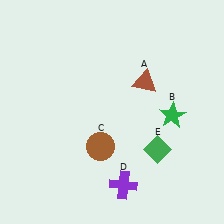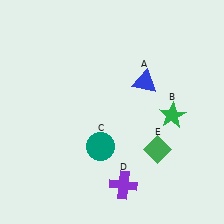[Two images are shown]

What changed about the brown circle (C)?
In Image 1, C is brown. In Image 2, it changed to teal.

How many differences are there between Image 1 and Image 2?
There are 2 differences between the two images.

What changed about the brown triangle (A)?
In Image 1, A is brown. In Image 2, it changed to blue.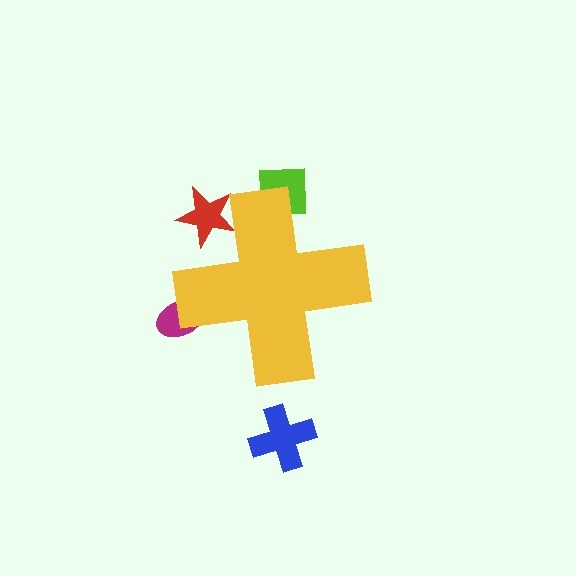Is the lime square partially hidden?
Yes, the lime square is partially hidden behind the yellow cross.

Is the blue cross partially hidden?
No, the blue cross is fully visible.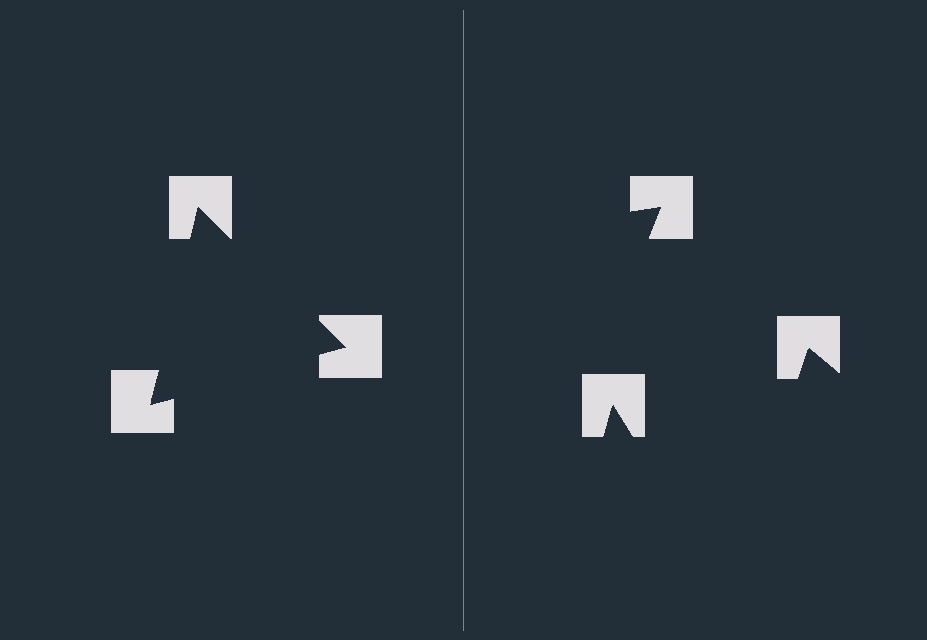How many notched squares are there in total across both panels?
6 — 3 on each side.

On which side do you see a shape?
An illusory triangle appears on the left side. On the right side the wedge cuts are rotated, so no coherent shape forms.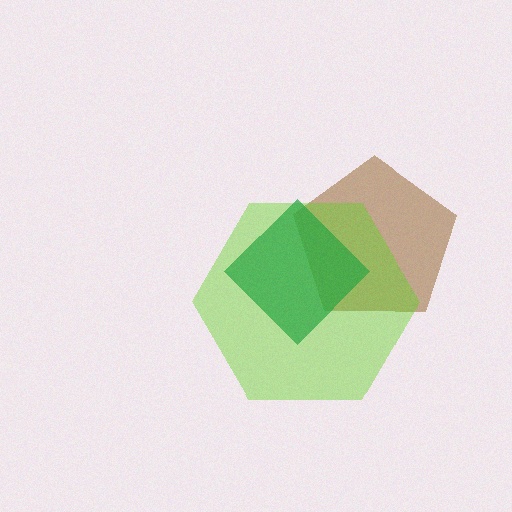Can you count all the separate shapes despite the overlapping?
Yes, there are 3 separate shapes.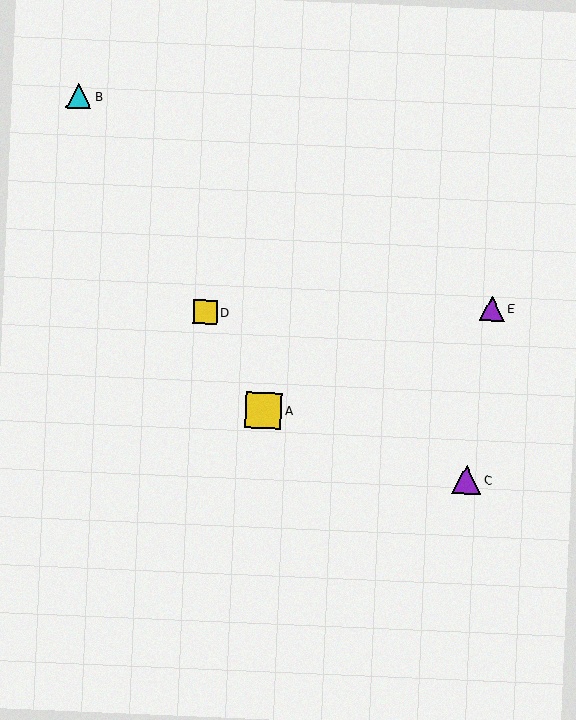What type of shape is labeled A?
Shape A is a yellow square.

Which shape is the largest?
The yellow square (labeled A) is the largest.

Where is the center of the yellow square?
The center of the yellow square is at (263, 410).